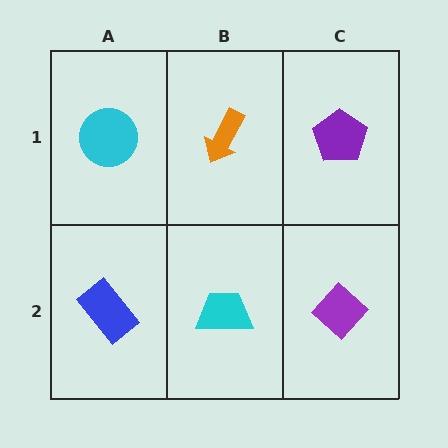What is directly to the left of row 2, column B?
A blue rectangle.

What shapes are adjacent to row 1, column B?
A cyan trapezoid (row 2, column B), a cyan circle (row 1, column A), a purple pentagon (row 1, column C).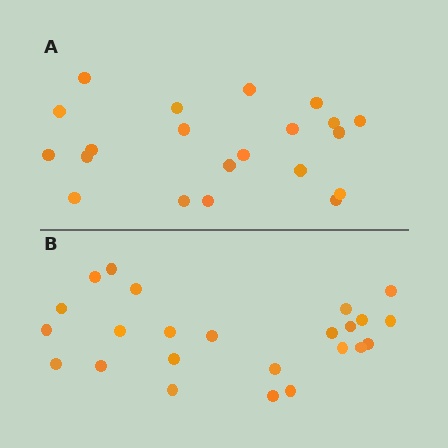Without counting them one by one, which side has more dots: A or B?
Region B (the bottom region) has more dots.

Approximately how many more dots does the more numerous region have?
Region B has just a few more — roughly 2 or 3 more dots than region A.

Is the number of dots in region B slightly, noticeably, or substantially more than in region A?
Region B has only slightly more — the two regions are fairly close. The ratio is roughly 1.1 to 1.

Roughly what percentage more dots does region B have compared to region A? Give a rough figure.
About 15% more.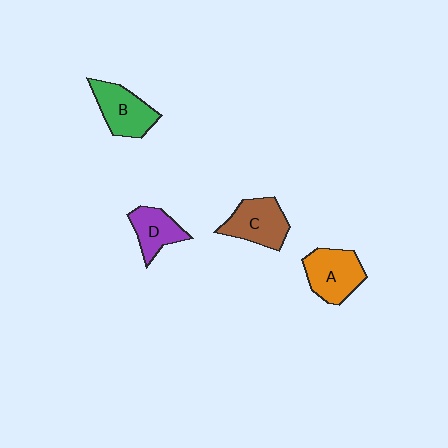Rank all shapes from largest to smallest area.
From largest to smallest: A (orange), C (brown), B (green), D (purple).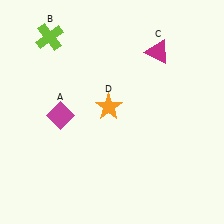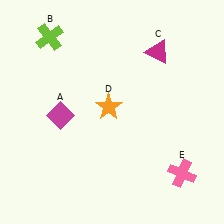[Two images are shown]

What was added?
A pink cross (E) was added in Image 2.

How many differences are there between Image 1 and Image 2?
There is 1 difference between the two images.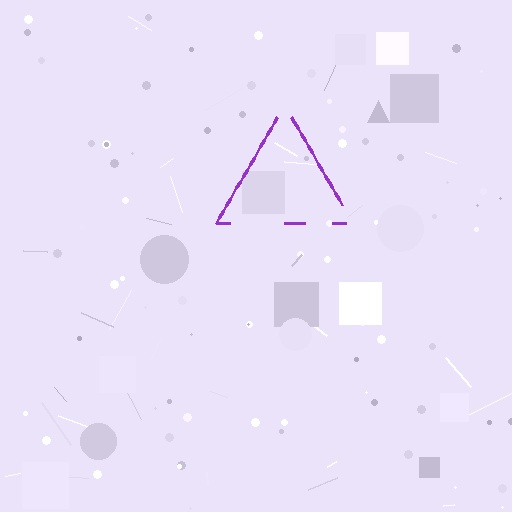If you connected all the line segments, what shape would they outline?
They would outline a triangle.